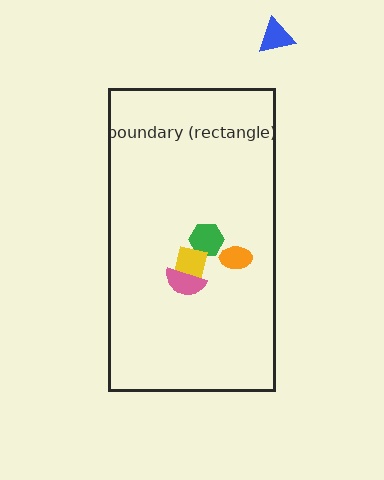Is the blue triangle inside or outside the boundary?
Outside.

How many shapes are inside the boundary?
4 inside, 1 outside.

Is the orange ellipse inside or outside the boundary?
Inside.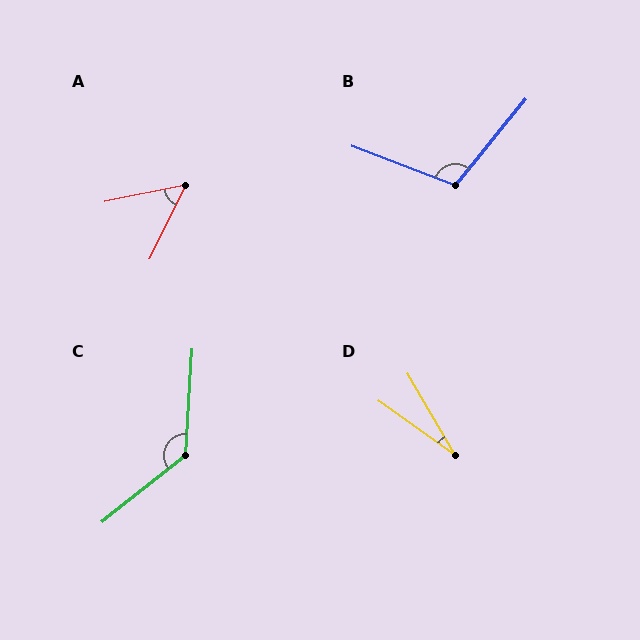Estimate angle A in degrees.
Approximately 52 degrees.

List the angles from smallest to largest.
D (24°), A (52°), B (108°), C (132°).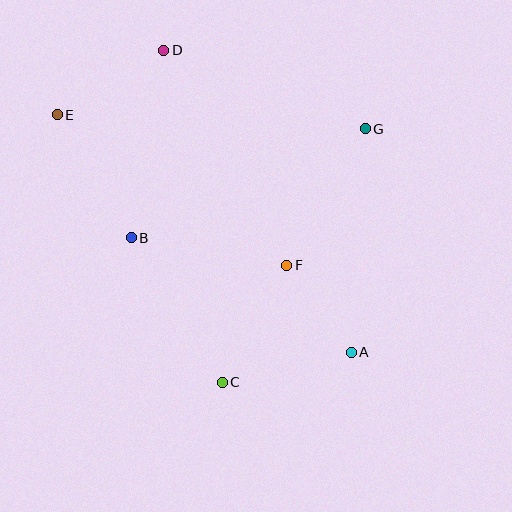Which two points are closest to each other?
Points A and F are closest to each other.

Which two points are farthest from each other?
Points A and E are farthest from each other.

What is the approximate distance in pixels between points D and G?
The distance between D and G is approximately 216 pixels.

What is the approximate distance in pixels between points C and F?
The distance between C and F is approximately 133 pixels.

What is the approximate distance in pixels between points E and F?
The distance between E and F is approximately 275 pixels.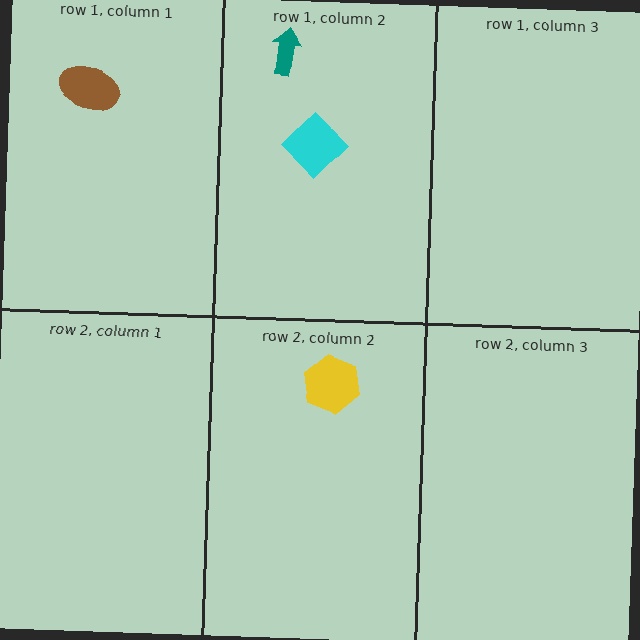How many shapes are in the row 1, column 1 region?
1.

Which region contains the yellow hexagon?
The row 2, column 2 region.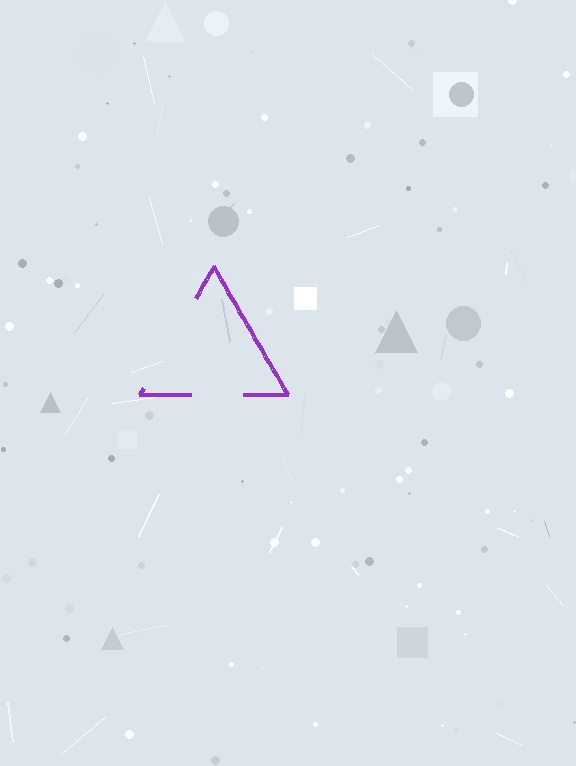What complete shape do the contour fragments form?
The contour fragments form a triangle.